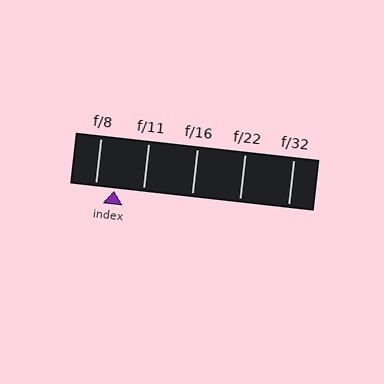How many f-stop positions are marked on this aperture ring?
There are 5 f-stop positions marked.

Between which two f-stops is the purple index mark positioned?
The index mark is between f/8 and f/11.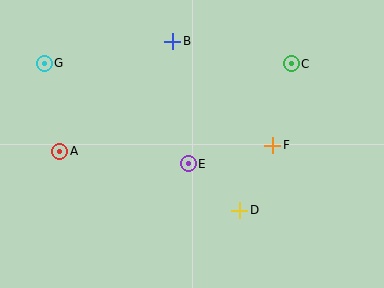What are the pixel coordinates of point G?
Point G is at (44, 63).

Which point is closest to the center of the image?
Point E at (188, 164) is closest to the center.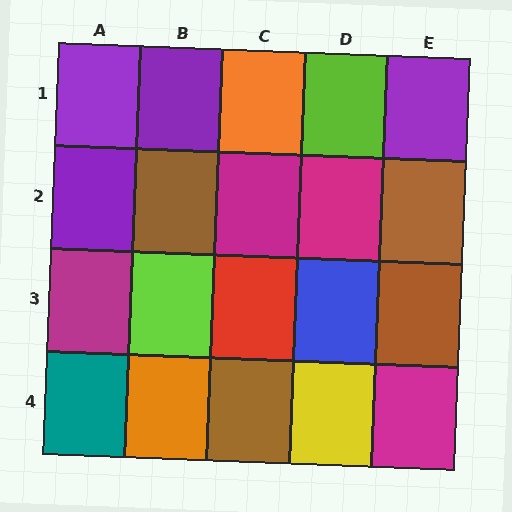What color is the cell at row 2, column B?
Brown.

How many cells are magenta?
4 cells are magenta.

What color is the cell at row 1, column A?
Purple.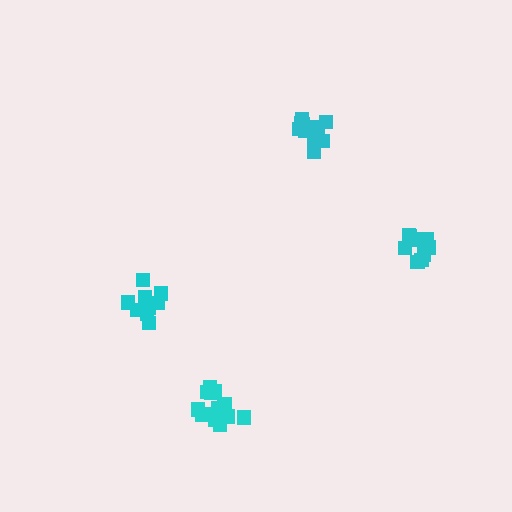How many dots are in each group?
Group 1: 12 dots, Group 2: 15 dots, Group 3: 9 dots, Group 4: 9 dots (45 total).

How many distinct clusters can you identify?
There are 4 distinct clusters.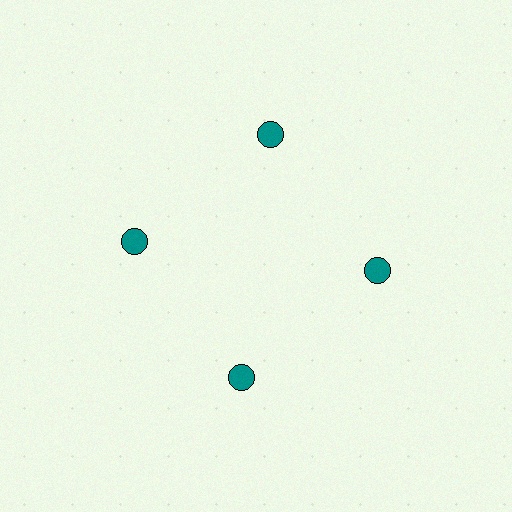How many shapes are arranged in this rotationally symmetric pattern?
There are 4 shapes, arranged in 4 groups of 1.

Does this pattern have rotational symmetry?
Yes, this pattern has 4-fold rotational symmetry. It looks the same after rotating 90 degrees around the center.